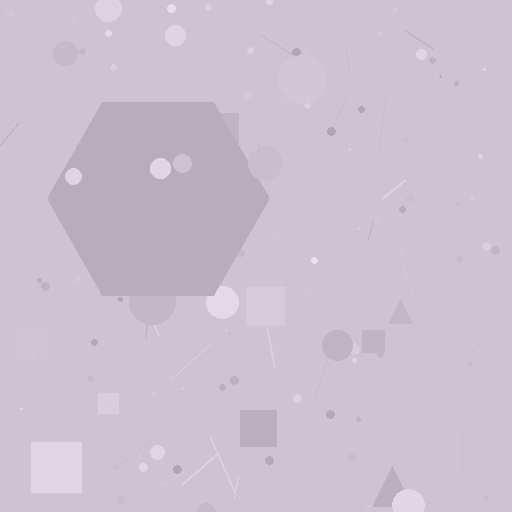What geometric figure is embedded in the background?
A hexagon is embedded in the background.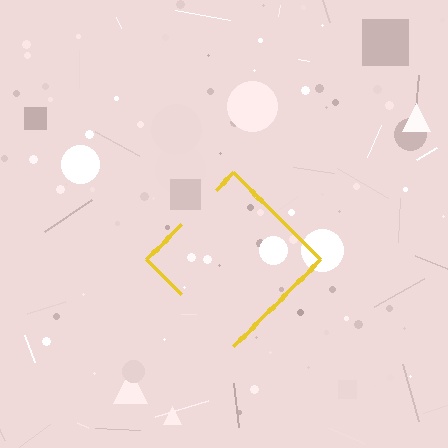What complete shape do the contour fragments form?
The contour fragments form a diamond.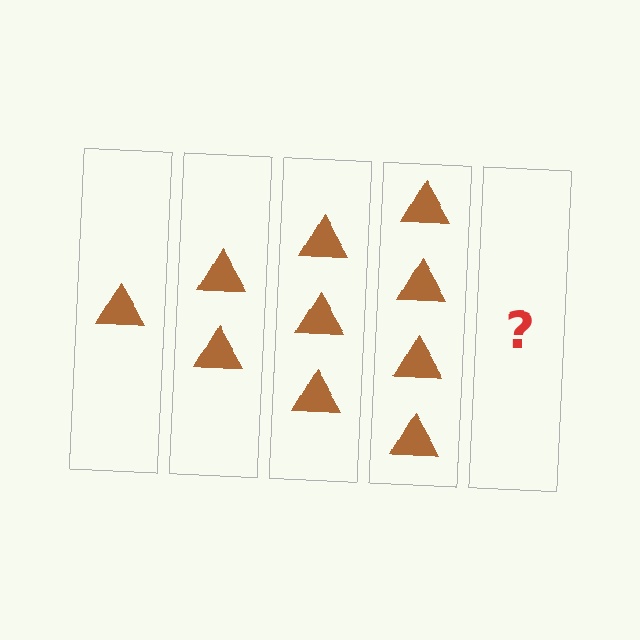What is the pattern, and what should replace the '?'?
The pattern is that each step adds one more triangle. The '?' should be 5 triangles.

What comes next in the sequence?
The next element should be 5 triangles.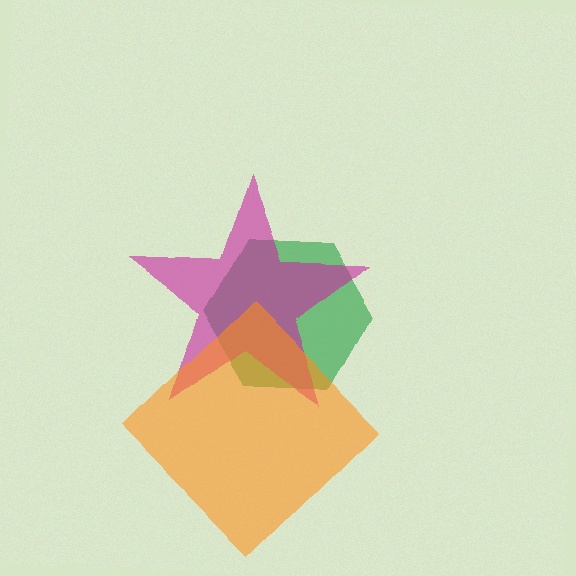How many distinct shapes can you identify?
There are 3 distinct shapes: a green hexagon, a magenta star, an orange diamond.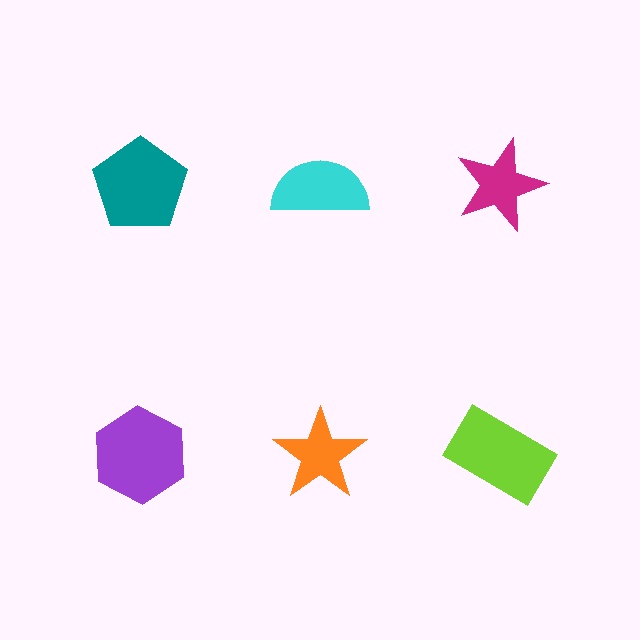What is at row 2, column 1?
A purple hexagon.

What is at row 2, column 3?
A lime rectangle.